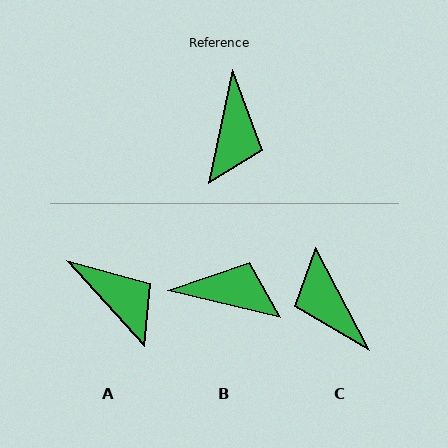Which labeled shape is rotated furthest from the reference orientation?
C, about 141 degrees away.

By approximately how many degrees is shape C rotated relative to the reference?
Approximately 141 degrees clockwise.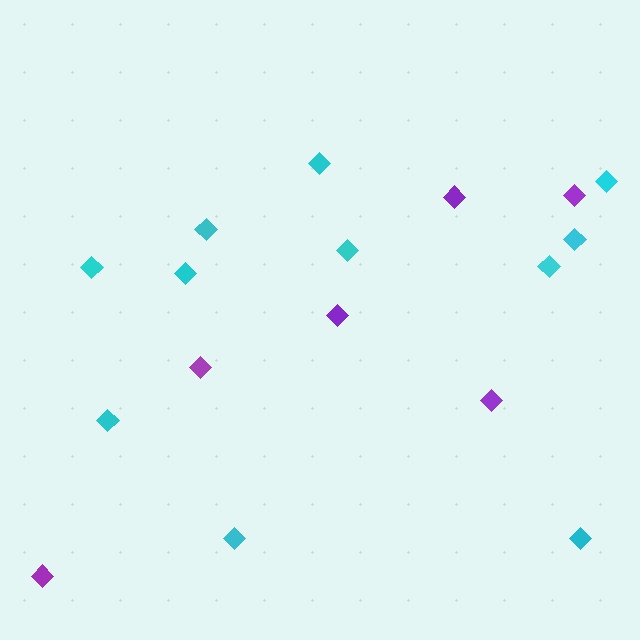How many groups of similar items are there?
There are 2 groups: one group of cyan diamonds (11) and one group of purple diamonds (6).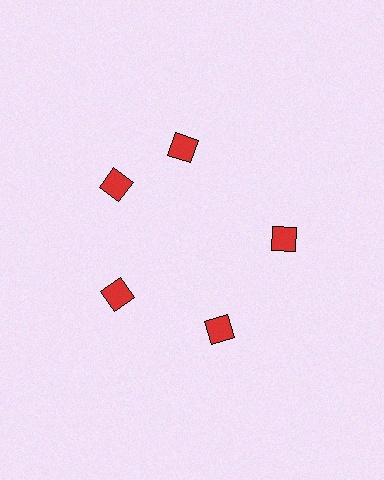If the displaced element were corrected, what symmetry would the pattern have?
It would have 5-fold rotational symmetry — the pattern would map onto itself every 72 degrees.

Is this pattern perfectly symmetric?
No. The 5 red diamonds are arranged in a ring, but one element near the 1 o'clock position is rotated out of alignment along the ring, breaking the 5-fold rotational symmetry.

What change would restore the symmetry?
The symmetry would be restored by rotating it back into even spacing with its neighbors so that all 5 diamonds sit at equal angles and equal distance from the center.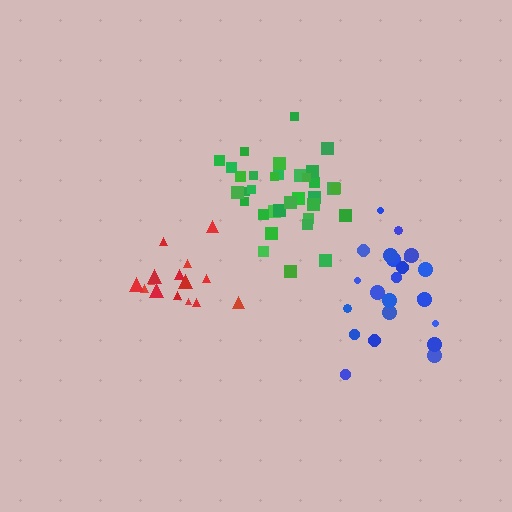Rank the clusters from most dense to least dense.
green, blue, red.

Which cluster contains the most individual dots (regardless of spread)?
Green (34).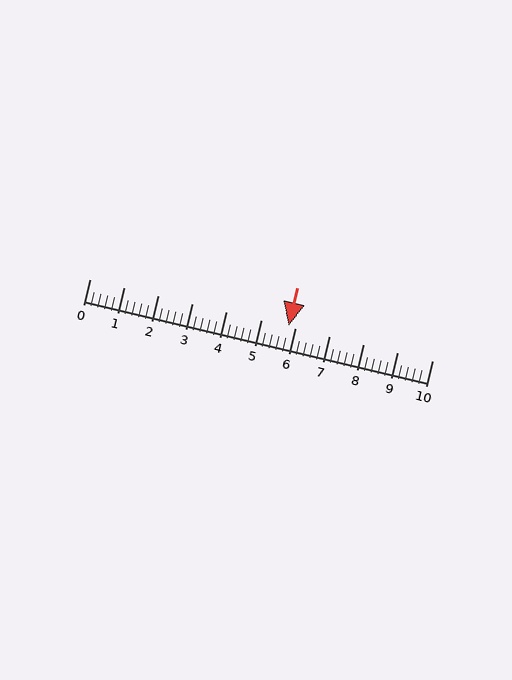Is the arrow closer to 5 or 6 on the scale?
The arrow is closer to 6.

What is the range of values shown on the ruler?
The ruler shows values from 0 to 10.